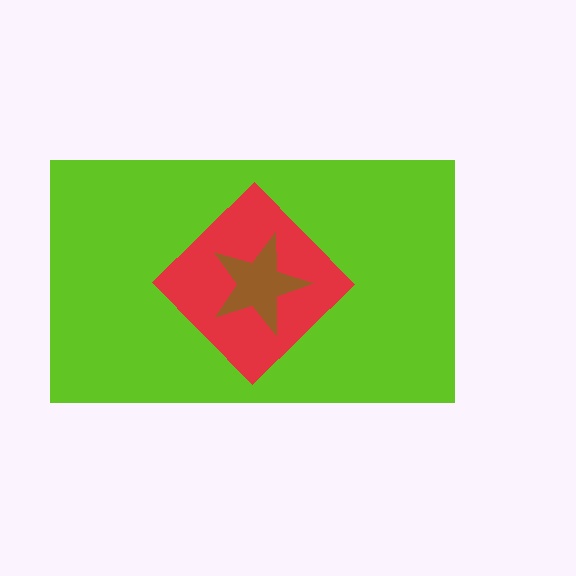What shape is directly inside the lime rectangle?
The red diamond.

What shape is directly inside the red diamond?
The brown star.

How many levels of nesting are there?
3.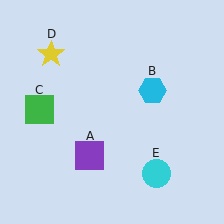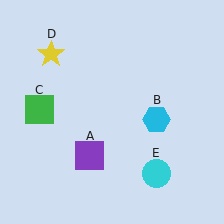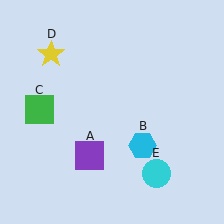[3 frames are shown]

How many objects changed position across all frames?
1 object changed position: cyan hexagon (object B).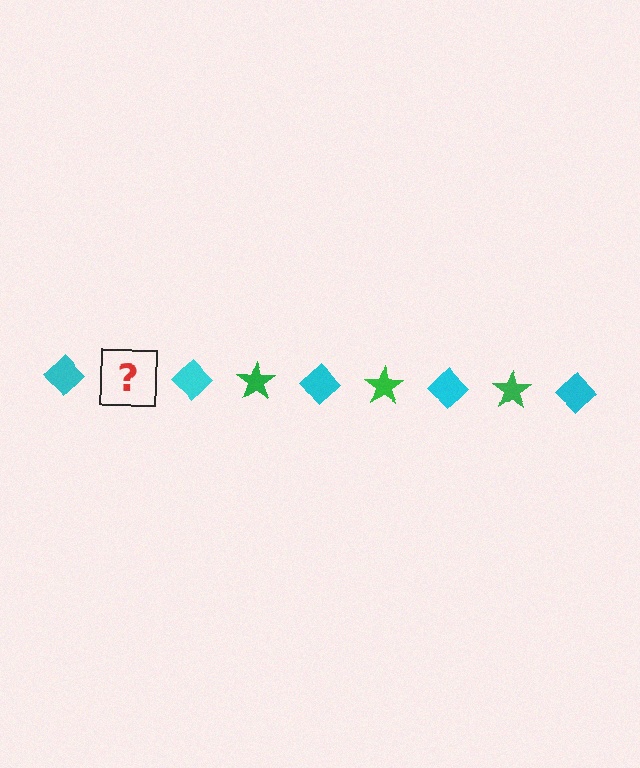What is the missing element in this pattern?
The missing element is a green star.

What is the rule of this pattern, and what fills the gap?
The rule is that the pattern alternates between cyan diamond and green star. The gap should be filled with a green star.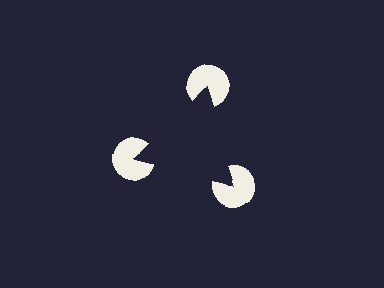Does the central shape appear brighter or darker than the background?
It typically appears slightly darker than the background, even though no actual brightness change is drawn.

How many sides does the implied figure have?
3 sides.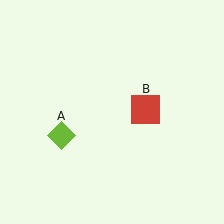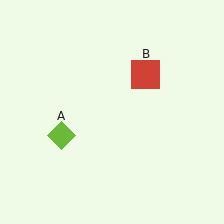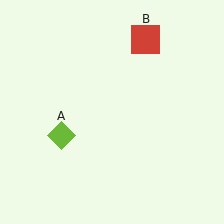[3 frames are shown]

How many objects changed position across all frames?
1 object changed position: red square (object B).